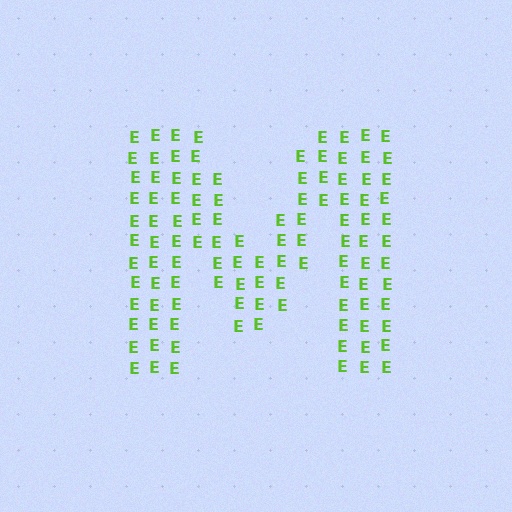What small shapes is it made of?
It is made of small letter E's.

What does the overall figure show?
The overall figure shows the letter M.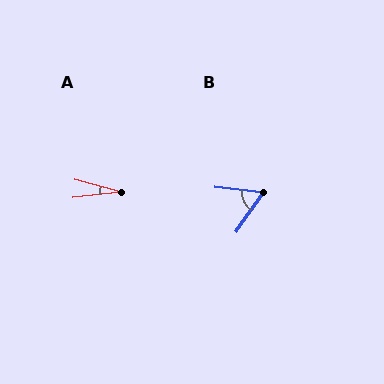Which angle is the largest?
B, at approximately 62 degrees.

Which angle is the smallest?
A, at approximately 21 degrees.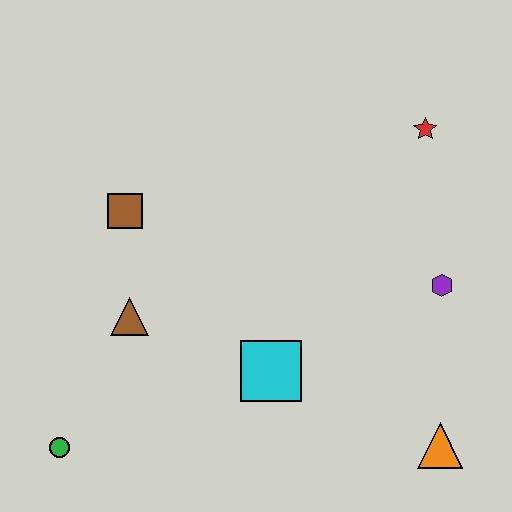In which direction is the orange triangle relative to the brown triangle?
The orange triangle is to the right of the brown triangle.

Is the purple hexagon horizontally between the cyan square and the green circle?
No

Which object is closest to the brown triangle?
The brown square is closest to the brown triangle.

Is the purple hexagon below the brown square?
Yes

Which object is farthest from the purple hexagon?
The green circle is farthest from the purple hexagon.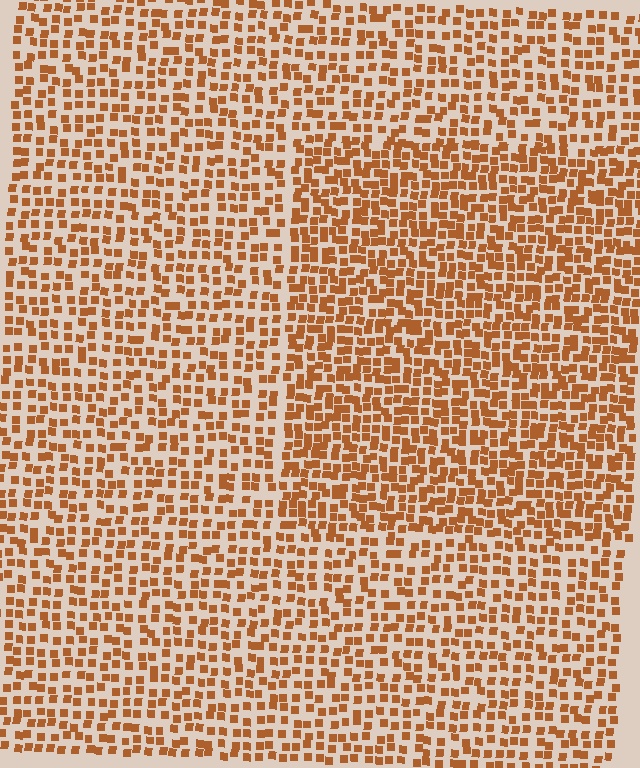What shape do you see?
I see a rectangle.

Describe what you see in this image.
The image contains small brown elements arranged at two different densities. A rectangle-shaped region is visible where the elements are more densely packed than the surrounding area.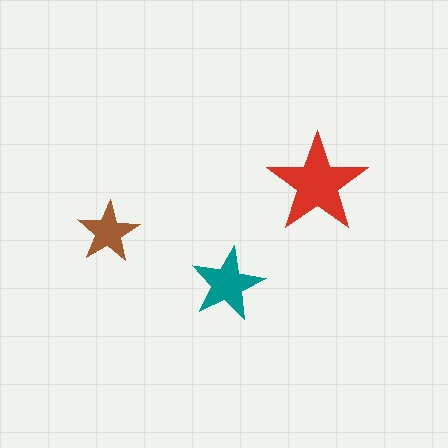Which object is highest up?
The red star is topmost.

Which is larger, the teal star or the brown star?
The teal one.